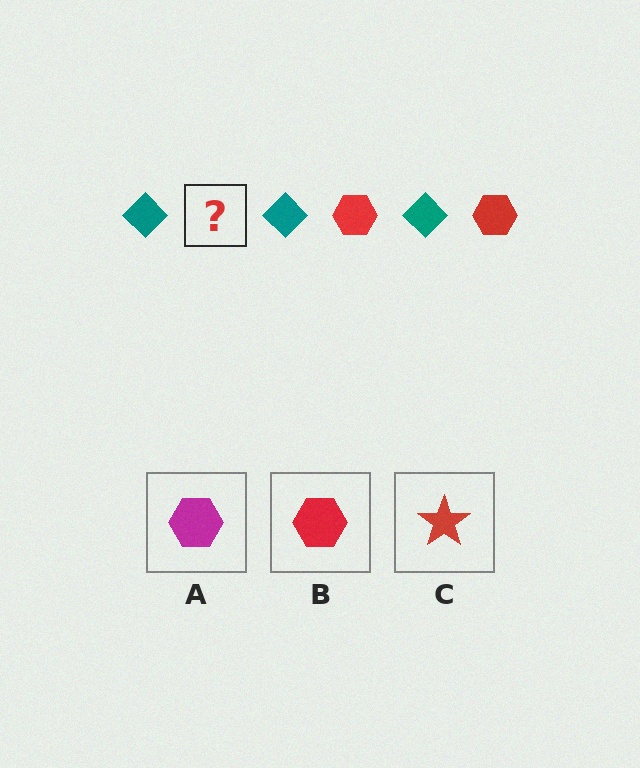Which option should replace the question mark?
Option B.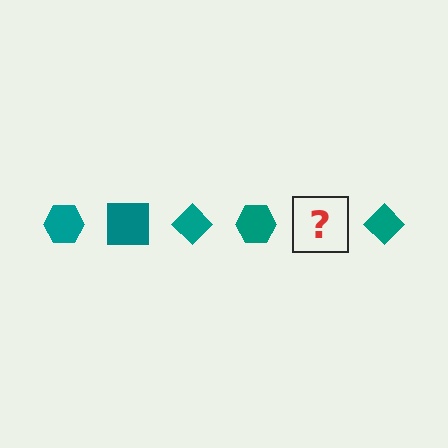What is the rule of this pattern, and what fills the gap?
The rule is that the pattern cycles through hexagon, square, diamond shapes in teal. The gap should be filled with a teal square.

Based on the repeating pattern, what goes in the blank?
The blank should be a teal square.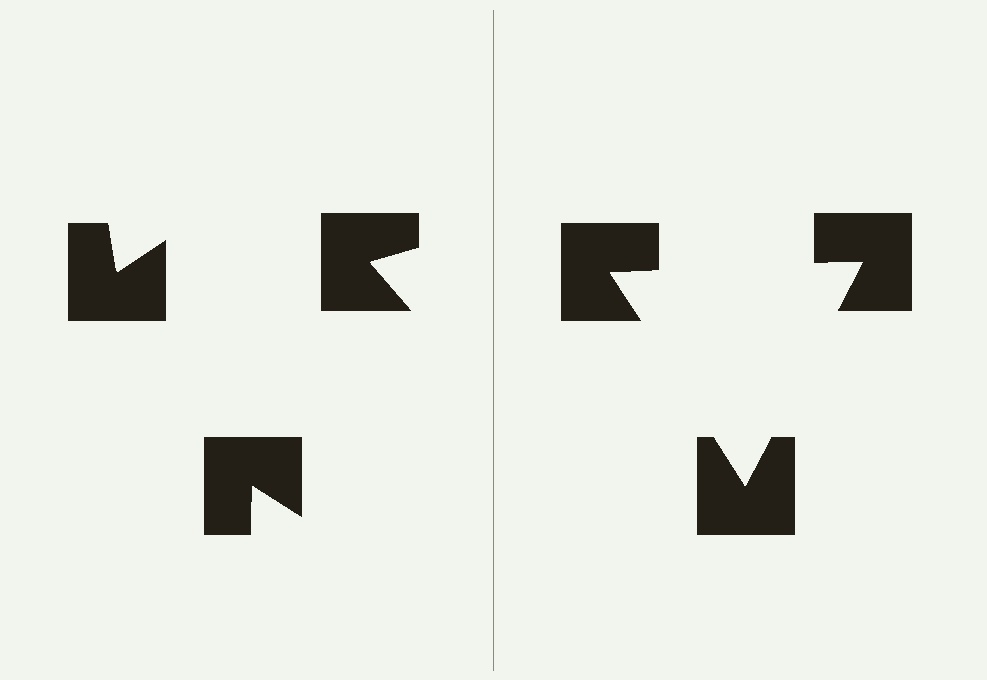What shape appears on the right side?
An illusory triangle.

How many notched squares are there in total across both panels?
6 — 3 on each side.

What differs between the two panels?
The notched squares are positioned identically on both sides; only the wedge orientations differ. On the right they align to a triangle; on the left they are misaligned.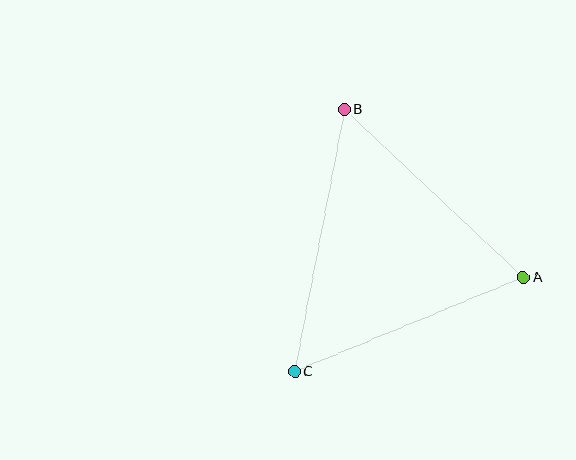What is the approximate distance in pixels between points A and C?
The distance between A and C is approximately 247 pixels.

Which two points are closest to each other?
Points A and B are closest to each other.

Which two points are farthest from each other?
Points B and C are farthest from each other.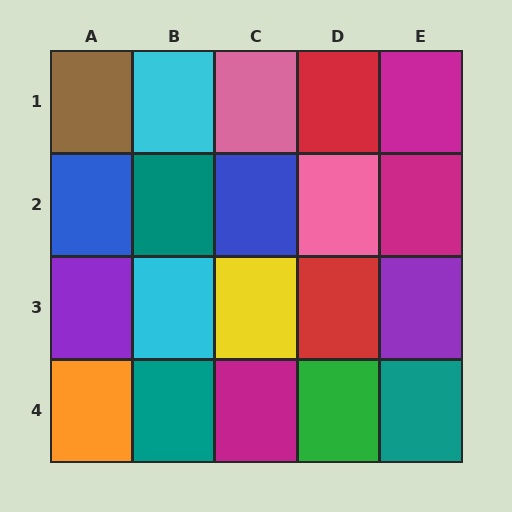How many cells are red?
2 cells are red.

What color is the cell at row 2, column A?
Blue.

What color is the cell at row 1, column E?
Magenta.